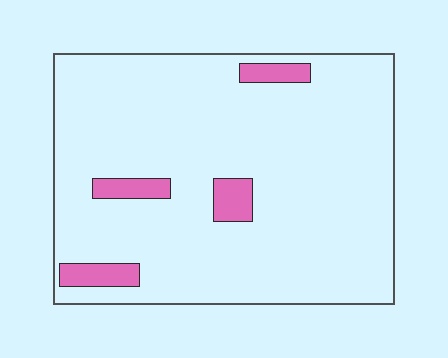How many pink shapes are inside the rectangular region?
4.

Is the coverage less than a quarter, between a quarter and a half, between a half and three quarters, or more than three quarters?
Less than a quarter.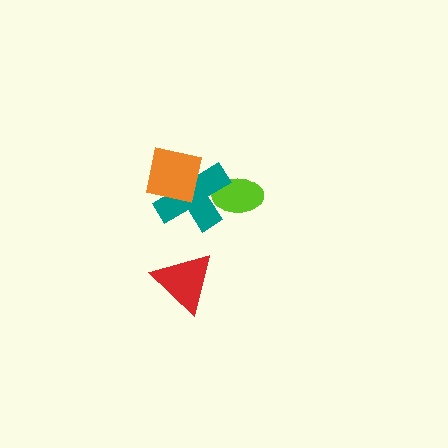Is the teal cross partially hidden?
Yes, it is partially covered by another shape.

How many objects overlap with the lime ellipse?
1 object overlaps with the lime ellipse.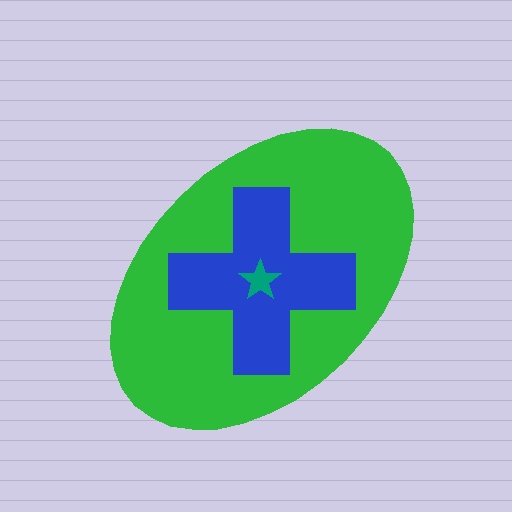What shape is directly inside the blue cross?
The teal star.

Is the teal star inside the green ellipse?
Yes.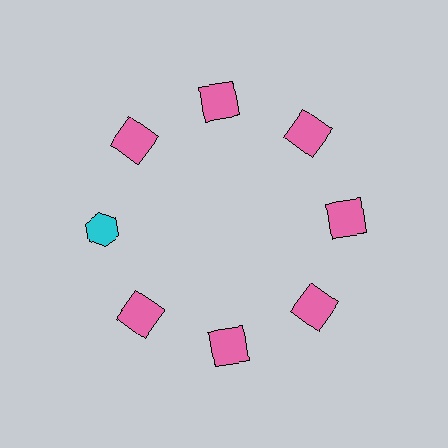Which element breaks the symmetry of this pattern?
The cyan hexagon at roughly the 9 o'clock position breaks the symmetry. All other shapes are pink squares.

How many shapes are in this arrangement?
There are 8 shapes arranged in a ring pattern.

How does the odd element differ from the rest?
It differs in both color (cyan instead of pink) and shape (hexagon instead of square).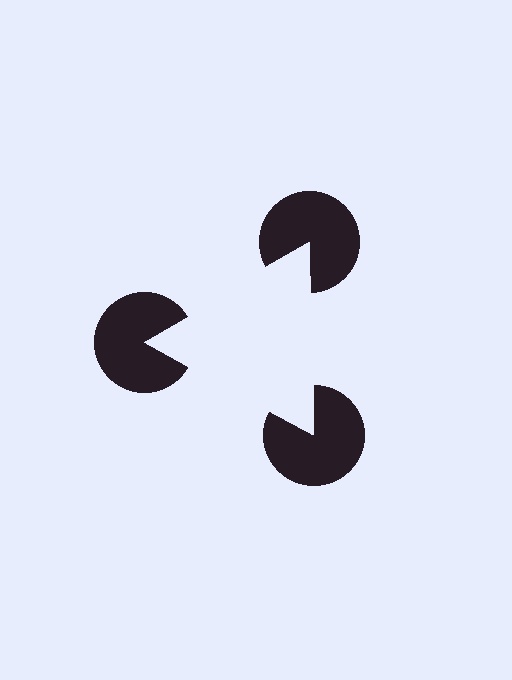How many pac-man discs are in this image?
There are 3 — one at each vertex of the illusory triangle.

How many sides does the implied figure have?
3 sides.